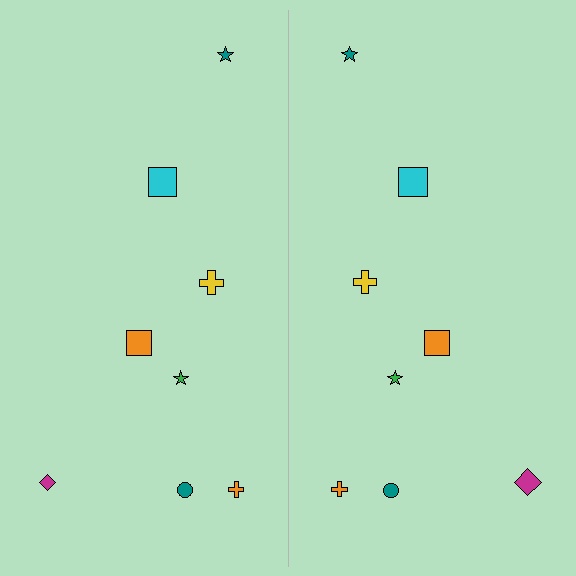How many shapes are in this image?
There are 16 shapes in this image.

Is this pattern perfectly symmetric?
No, the pattern is not perfectly symmetric. The magenta diamond on the right side has a different size than its mirror counterpart.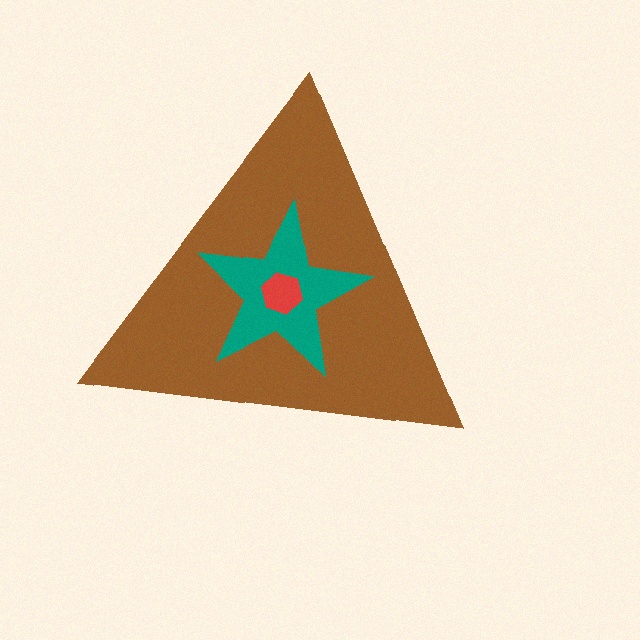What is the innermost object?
The red hexagon.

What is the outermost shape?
The brown triangle.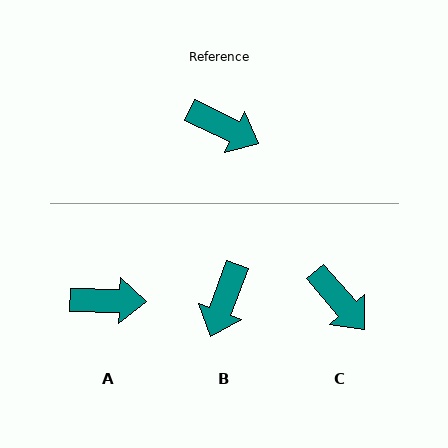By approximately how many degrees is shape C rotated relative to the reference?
Approximately 24 degrees clockwise.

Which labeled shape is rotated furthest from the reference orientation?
B, about 85 degrees away.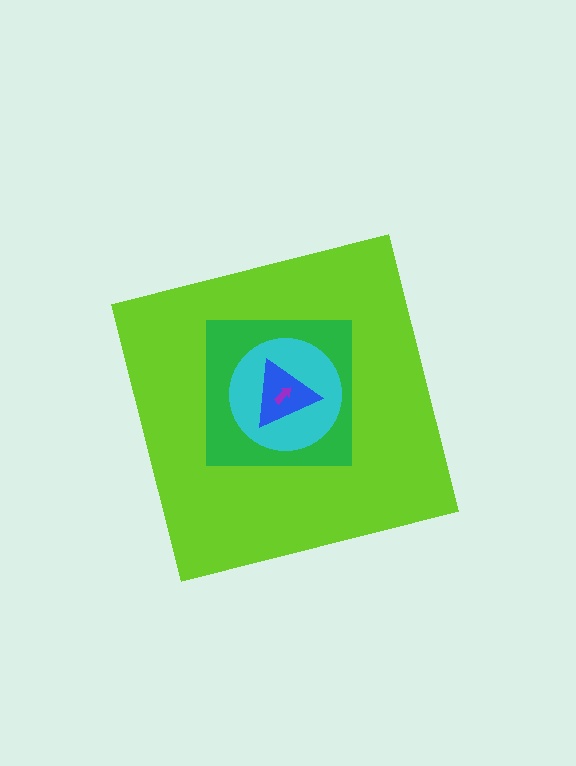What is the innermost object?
The purple arrow.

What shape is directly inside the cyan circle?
The blue triangle.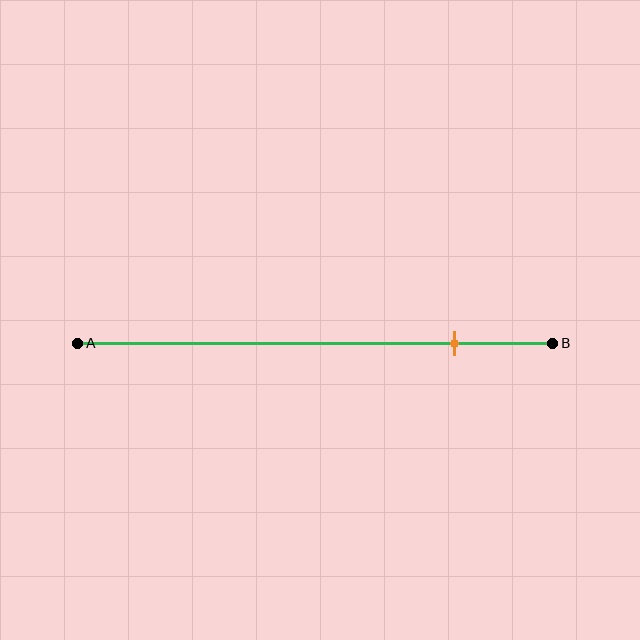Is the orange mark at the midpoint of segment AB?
No, the mark is at about 80% from A, not at the 50% midpoint.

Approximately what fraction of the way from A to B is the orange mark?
The orange mark is approximately 80% of the way from A to B.